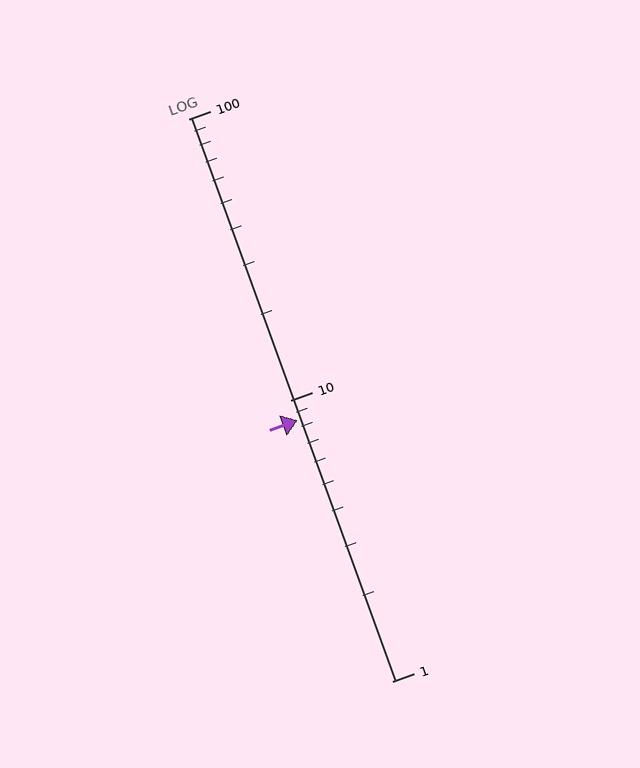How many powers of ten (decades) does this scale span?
The scale spans 2 decades, from 1 to 100.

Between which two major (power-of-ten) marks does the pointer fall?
The pointer is between 1 and 10.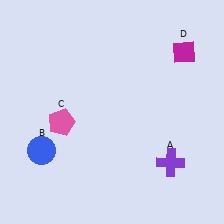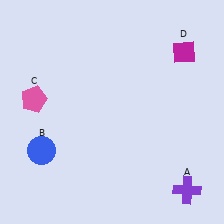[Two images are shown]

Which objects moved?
The objects that moved are: the purple cross (A), the pink pentagon (C).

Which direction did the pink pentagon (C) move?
The pink pentagon (C) moved left.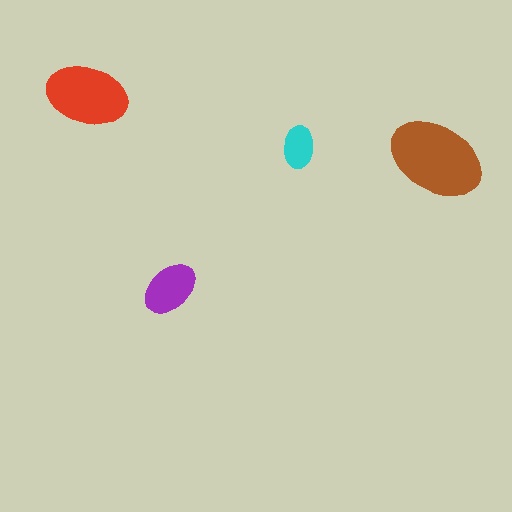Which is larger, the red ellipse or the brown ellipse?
The brown one.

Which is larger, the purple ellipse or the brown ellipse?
The brown one.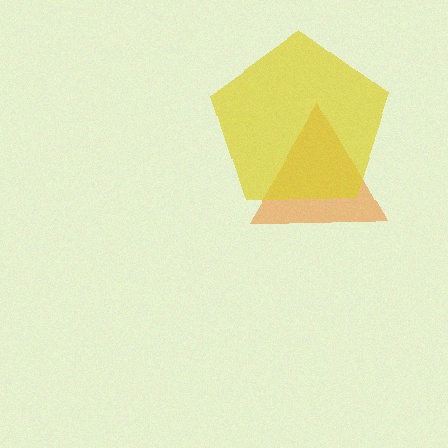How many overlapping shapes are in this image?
There are 2 overlapping shapes in the image.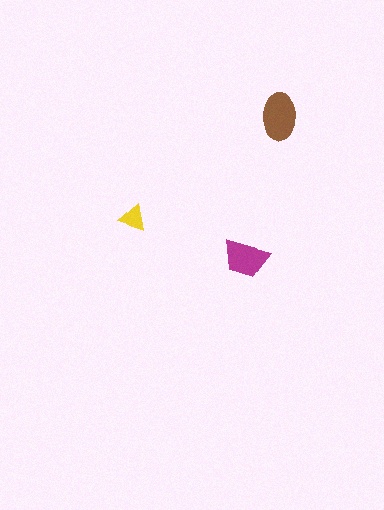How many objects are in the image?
There are 3 objects in the image.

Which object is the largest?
The brown ellipse.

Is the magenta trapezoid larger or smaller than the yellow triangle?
Larger.